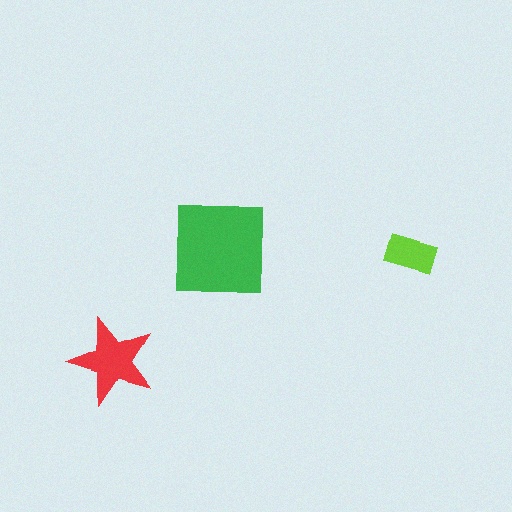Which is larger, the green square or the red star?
The green square.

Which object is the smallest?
The lime rectangle.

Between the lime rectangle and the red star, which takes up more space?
The red star.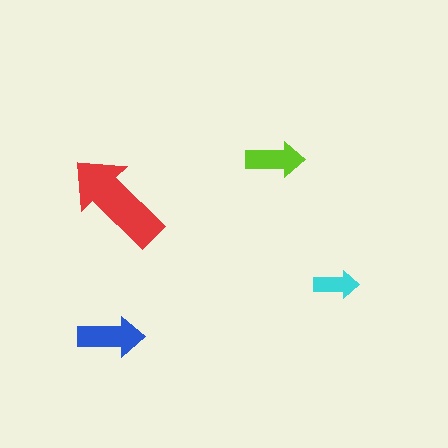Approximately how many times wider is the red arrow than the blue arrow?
About 1.5 times wider.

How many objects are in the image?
There are 4 objects in the image.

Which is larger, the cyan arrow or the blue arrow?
The blue one.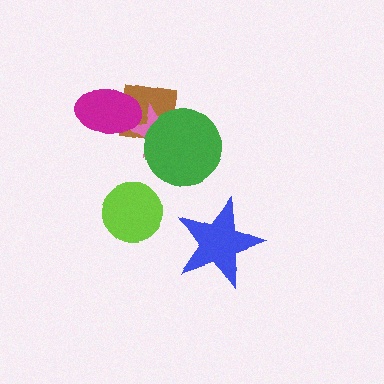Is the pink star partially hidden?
Yes, it is partially covered by another shape.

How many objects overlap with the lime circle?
0 objects overlap with the lime circle.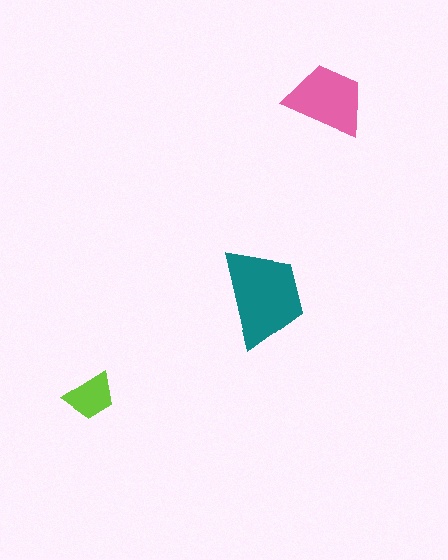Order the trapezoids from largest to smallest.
the teal one, the pink one, the lime one.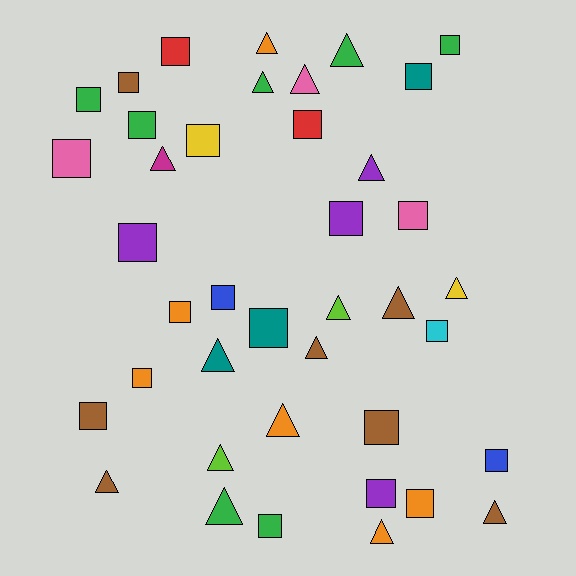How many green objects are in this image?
There are 7 green objects.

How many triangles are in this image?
There are 17 triangles.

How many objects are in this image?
There are 40 objects.